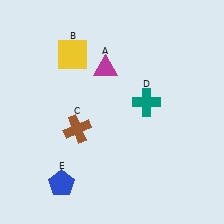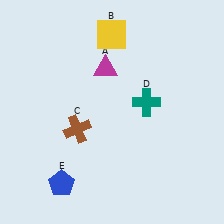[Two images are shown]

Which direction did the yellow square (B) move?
The yellow square (B) moved right.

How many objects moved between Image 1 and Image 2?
1 object moved between the two images.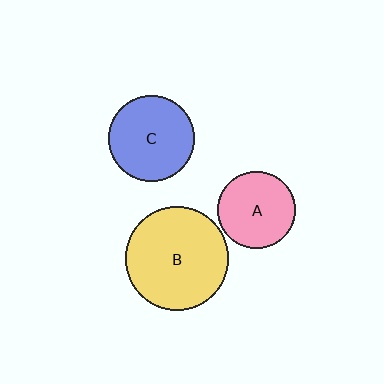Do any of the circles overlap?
No, none of the circles overlap.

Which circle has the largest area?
Circle B (yellow).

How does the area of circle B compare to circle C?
Approximately 1.5 times.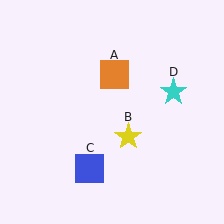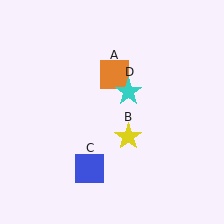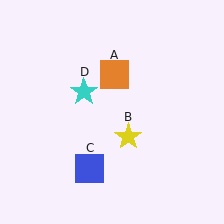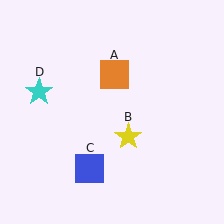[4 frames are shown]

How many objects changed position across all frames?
1 object changed position: cyan star (object D).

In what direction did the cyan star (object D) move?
The cyan star (object D) moved left.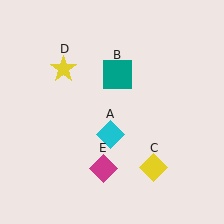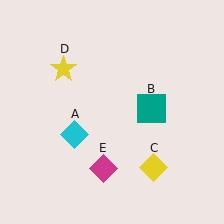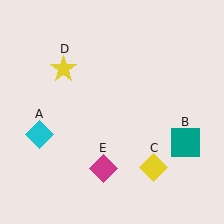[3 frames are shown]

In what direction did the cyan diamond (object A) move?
The cyan diamond (object A) moved left.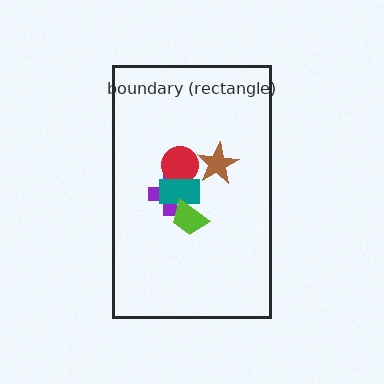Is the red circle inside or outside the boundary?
Inside.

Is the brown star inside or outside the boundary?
Inside.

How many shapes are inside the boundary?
5 inside, 0 outside.